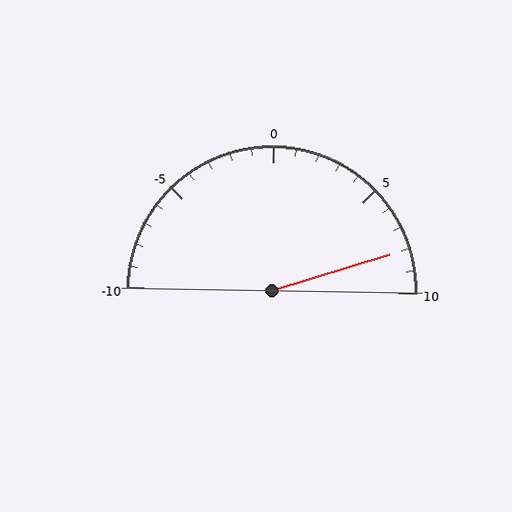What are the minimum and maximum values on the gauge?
The gauge ranges from -10 to 10.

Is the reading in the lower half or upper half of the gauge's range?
The reading is in the upper half of the range (-10 to 10).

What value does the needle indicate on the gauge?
The needle indicates approximately 8.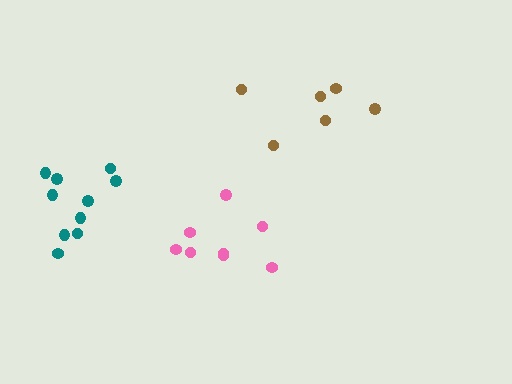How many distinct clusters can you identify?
There are 3 distinct clusters.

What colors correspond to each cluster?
The clusters are colored: teal, pink, brown.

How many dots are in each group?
Group 1: 10 dots, Group 2: 8 dots, Group 3: 6 dots (24 total).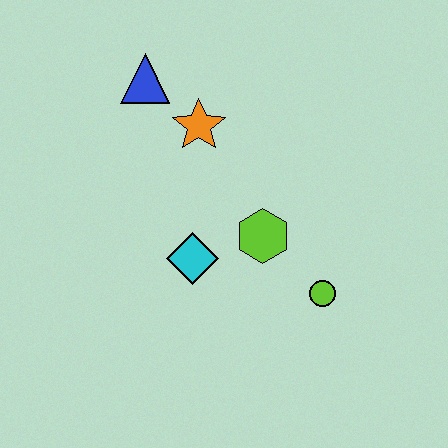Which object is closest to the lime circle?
The lime hexagon is closest to the lime circle.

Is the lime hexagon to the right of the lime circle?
No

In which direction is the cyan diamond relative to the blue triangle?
The cyan diamond is below the blue triangle.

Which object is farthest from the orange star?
The lime circle is farthest from the orange star.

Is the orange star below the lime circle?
No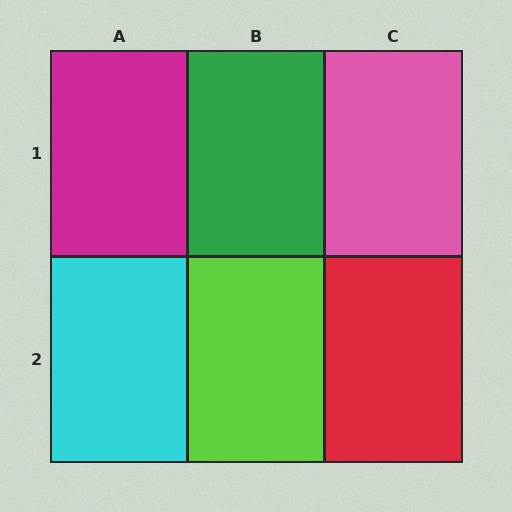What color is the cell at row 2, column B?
Lime.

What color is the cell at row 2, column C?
Red.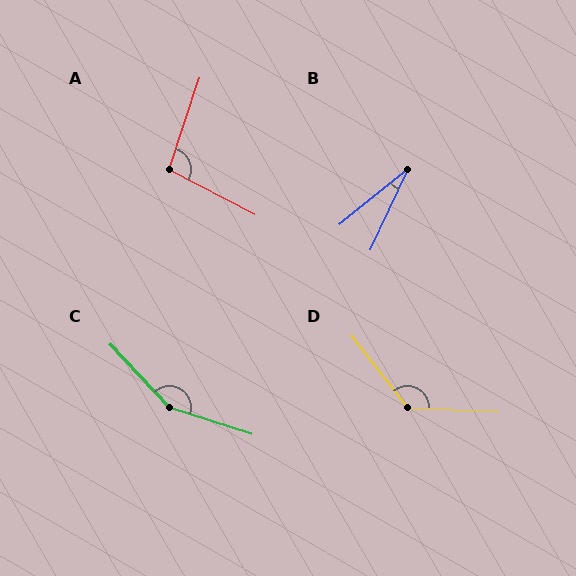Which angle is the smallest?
B, at approximately 26 degrees.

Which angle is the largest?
C, at approximately 150 degrees.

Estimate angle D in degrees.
Approximately 131 degrees.